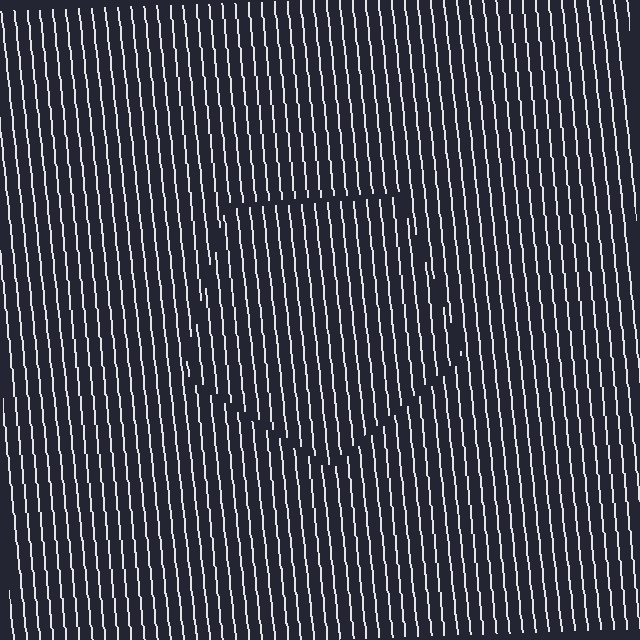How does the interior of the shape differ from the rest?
The interior of the shape contains the same grating, shifted by half a period — the contour is defined by the phase discontinuity where line-ends from the inner and outer gratings abut.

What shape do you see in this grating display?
An illusory pentagon. The interior of the shape contains the same grating, shifted by half a period — the contour is defined by the phase discontinuity where line-ends from the inner and outer gratings abut.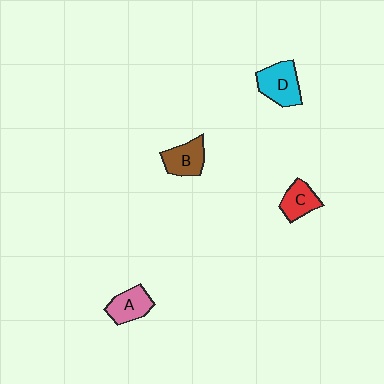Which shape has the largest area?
Shape D (cyan).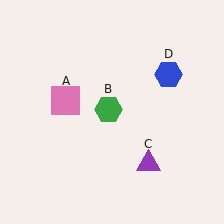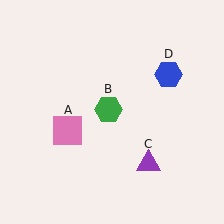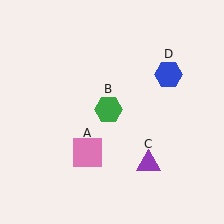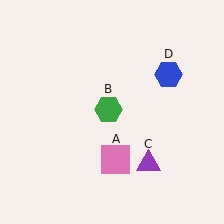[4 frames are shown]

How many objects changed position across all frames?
1 object changed position: pink square (object A).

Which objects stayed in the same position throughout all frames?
Green hexagon (object B) and purple triangle (object C) and blue hexagon (object D) remained stationary.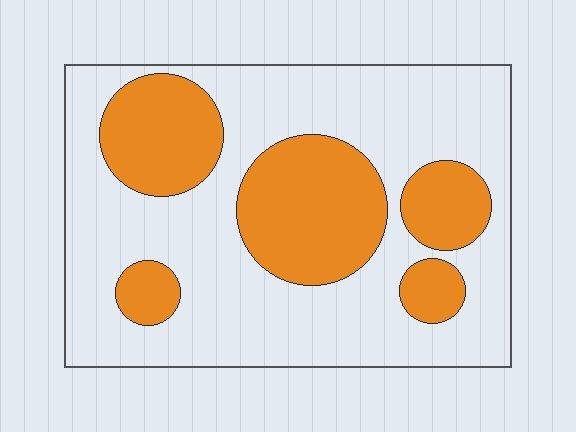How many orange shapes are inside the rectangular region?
5.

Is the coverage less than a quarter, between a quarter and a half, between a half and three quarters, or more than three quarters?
Between a quarter and a half.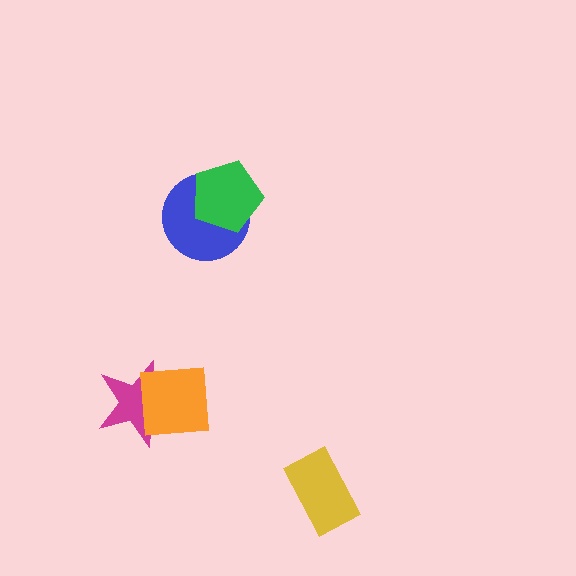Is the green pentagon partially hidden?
No, no other shape covers it.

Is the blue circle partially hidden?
Yes, it is partially covered by another shape.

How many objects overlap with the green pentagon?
1 object overlaps with the green pentagon.